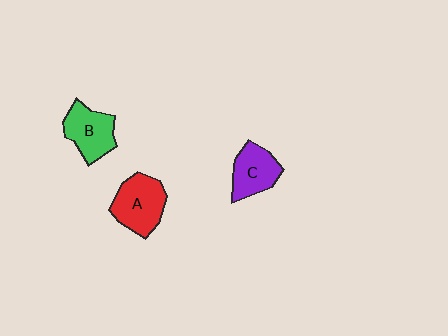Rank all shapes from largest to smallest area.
From largest to smallest: A (red), B (green), C (purple).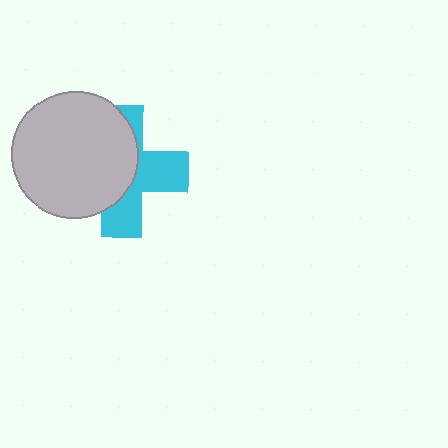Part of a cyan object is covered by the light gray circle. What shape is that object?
It is a cross.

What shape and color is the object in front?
The object in front is a light gray circle.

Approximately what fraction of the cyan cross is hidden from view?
Roughly 53% of the cyan cross is hidden behind the light gray circle.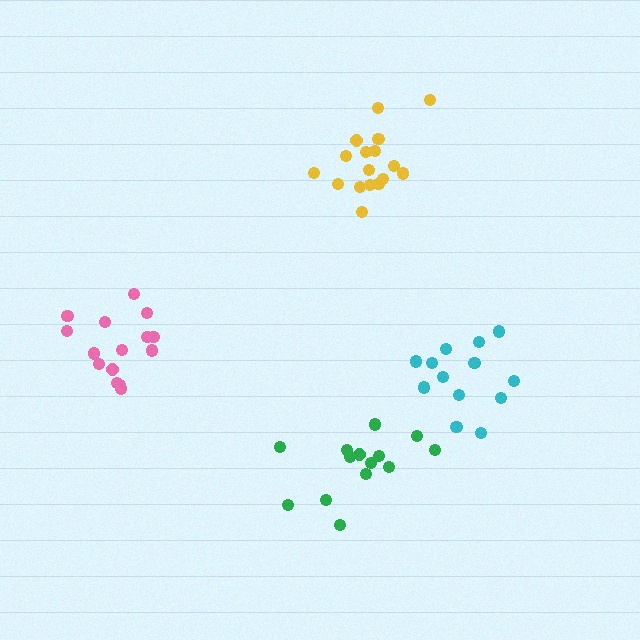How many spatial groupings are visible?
There are 4 spatial groupings.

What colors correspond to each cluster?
The clusters are colored: green, cyan, yellow, pink.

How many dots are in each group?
Group 1: 14 dots, Group 2: 13 dots, Group 3: 17 dots, Group 4: 15 dots (59 total).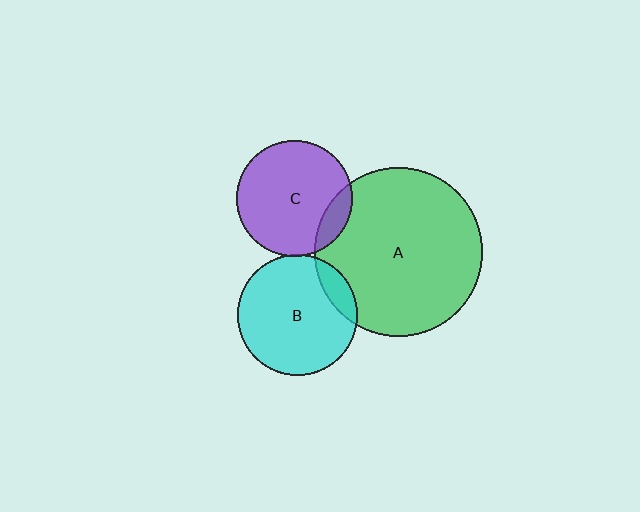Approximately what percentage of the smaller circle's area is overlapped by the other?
Approximately 15%.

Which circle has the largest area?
Circle A (green).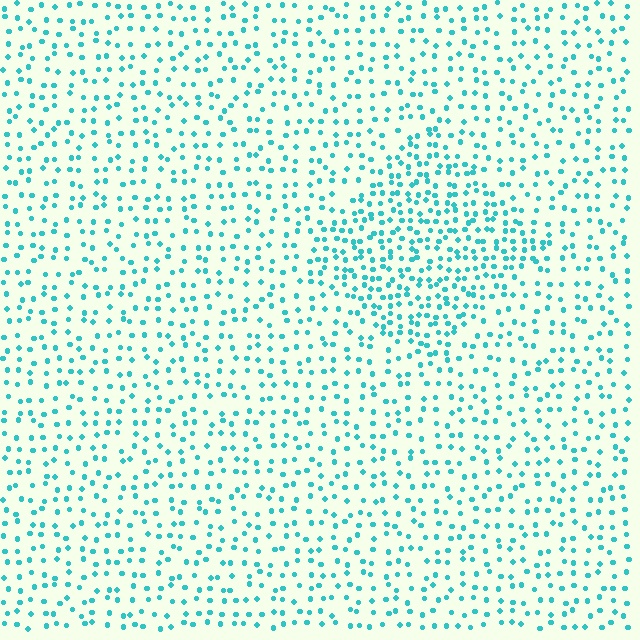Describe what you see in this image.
The image contains small cyan elements arranged at two different densities. A diamond-shaped region is visible where the elements are more densely packed than the surrounding area.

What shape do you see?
I see a diamond.